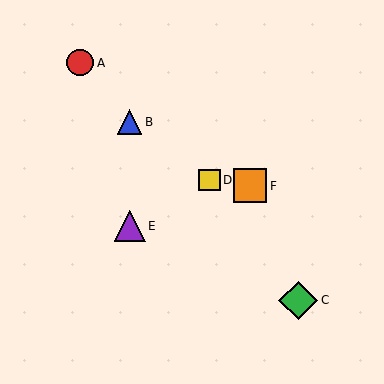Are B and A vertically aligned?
No, B is at x≈130 and A is at x≈80.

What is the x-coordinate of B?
Object B is at x≈130.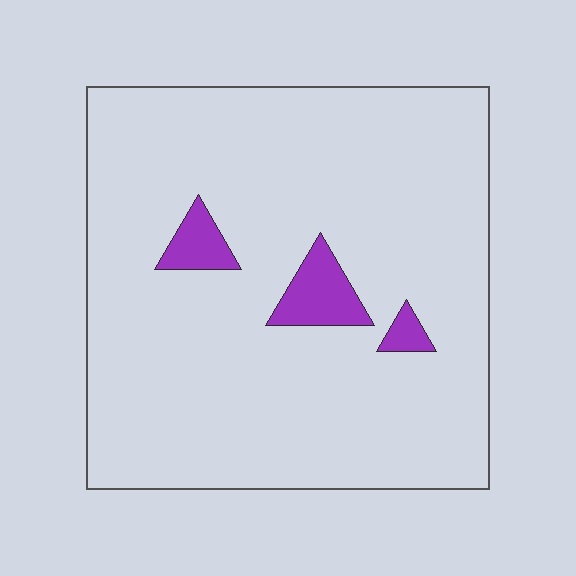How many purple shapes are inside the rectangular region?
3.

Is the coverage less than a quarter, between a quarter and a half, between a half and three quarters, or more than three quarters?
Less than a quarter.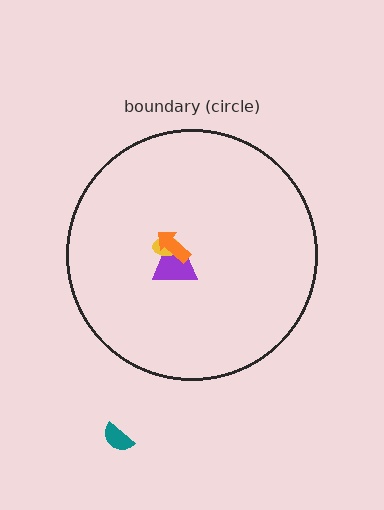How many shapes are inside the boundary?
3 inside, 1 outside.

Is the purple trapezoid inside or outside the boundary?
Inside.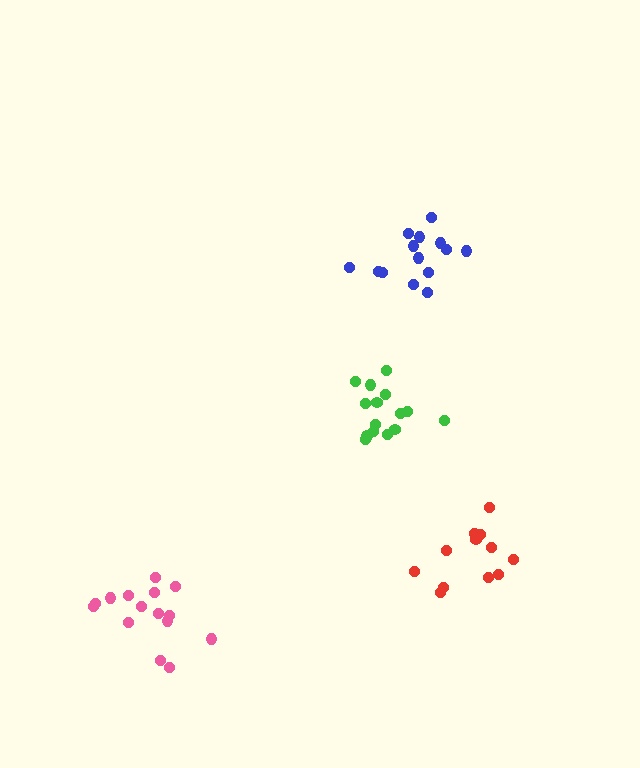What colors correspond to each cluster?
The clusters are colored: blue, pink, green, red.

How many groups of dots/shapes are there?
There are 4 groups.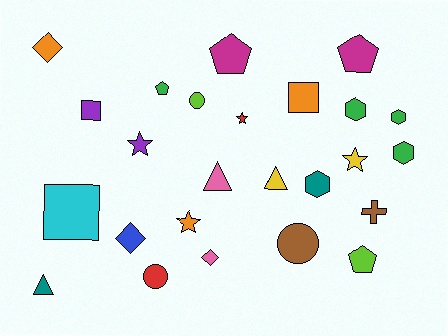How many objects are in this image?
There are 25 objects.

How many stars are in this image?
There are 4 stars.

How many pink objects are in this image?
There are 2 pink objects.